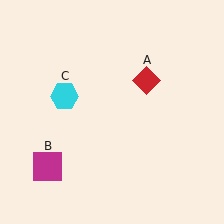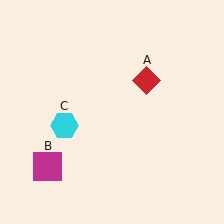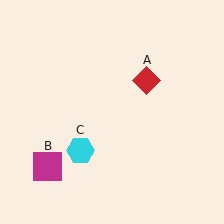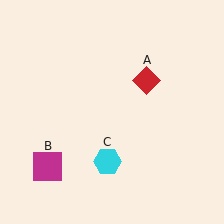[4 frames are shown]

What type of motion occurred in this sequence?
The cyan hexagon (object C) rotated counterclockwise around the center of the scene.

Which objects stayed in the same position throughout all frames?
Red diamond (object A) and magenta square (object B) remained stationary.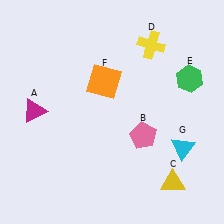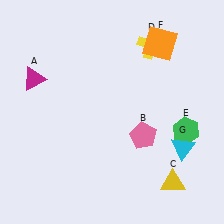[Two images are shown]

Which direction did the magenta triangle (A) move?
The magenta triangle (A) moved up.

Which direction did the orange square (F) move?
The orange square (F) moved right.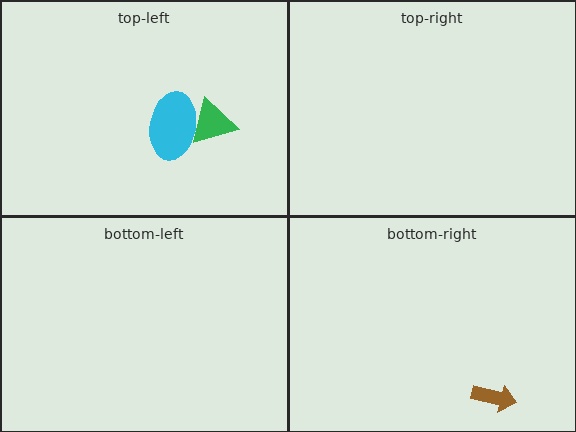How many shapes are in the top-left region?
2.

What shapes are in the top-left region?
The green triangle, the cyan ellipse.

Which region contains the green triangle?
The top-left region.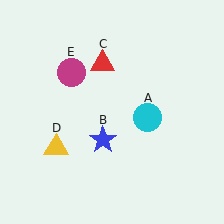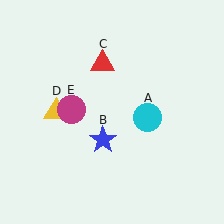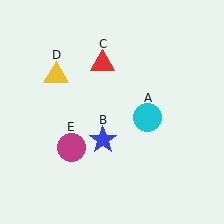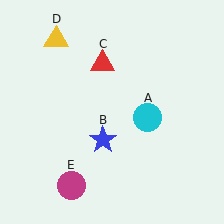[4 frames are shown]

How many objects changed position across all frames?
2 objects changed position: yellow triangle (object D), magenta circle (object E).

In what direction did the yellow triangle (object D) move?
The yellow triangle (object D) moved up.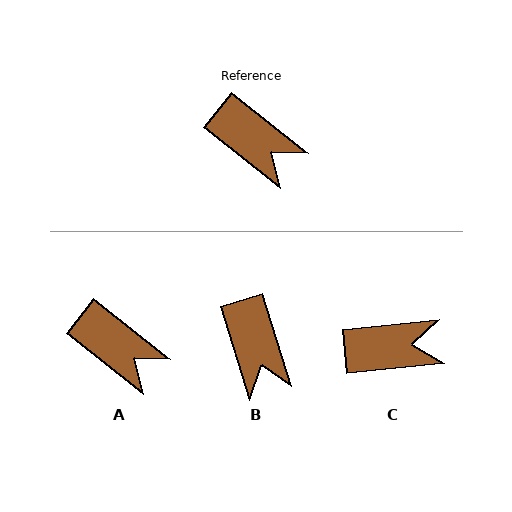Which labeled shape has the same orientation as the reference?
A.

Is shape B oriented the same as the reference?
No, it is off by about 34 degrees.